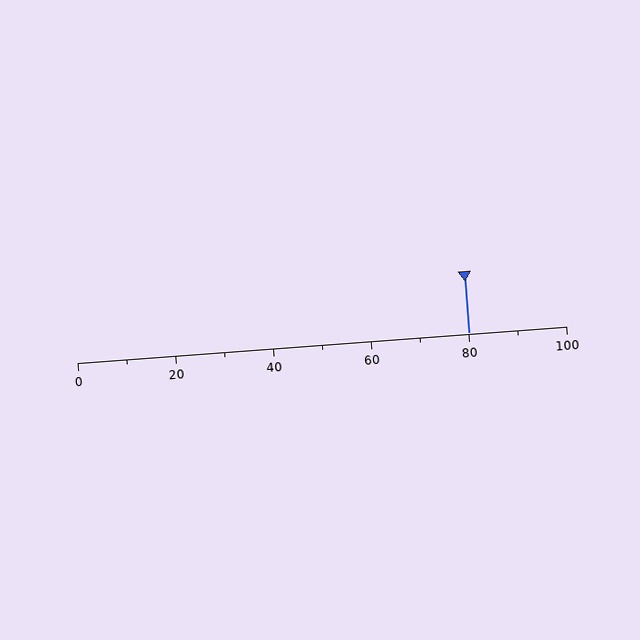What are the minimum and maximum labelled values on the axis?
The axis runs from 0 to 100.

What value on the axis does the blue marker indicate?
The marker indicates approximately 80.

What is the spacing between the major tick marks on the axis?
The major ticks are spaced 20 apart.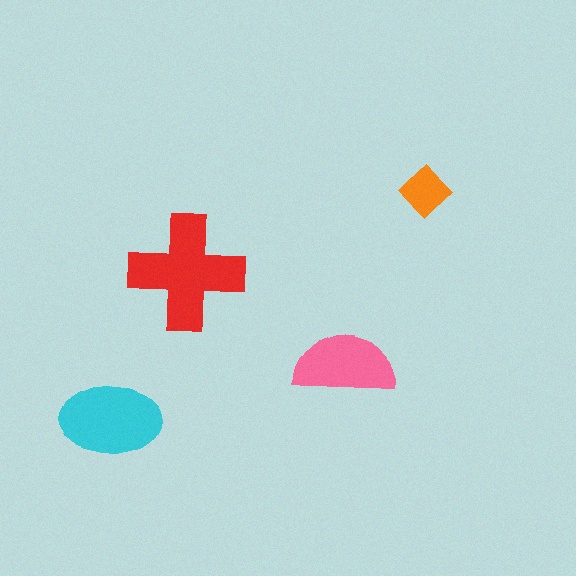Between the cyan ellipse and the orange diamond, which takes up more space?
The cyan ellipse.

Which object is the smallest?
The orange diamond.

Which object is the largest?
The red cross.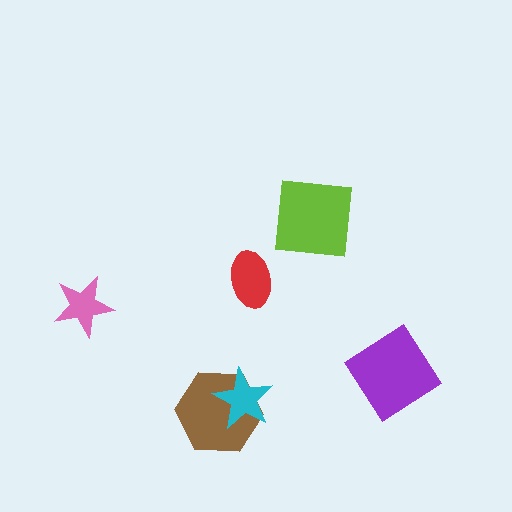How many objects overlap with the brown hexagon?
1 object overlaps with the brown hexagon.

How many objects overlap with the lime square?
0 objects overlap with the lime square.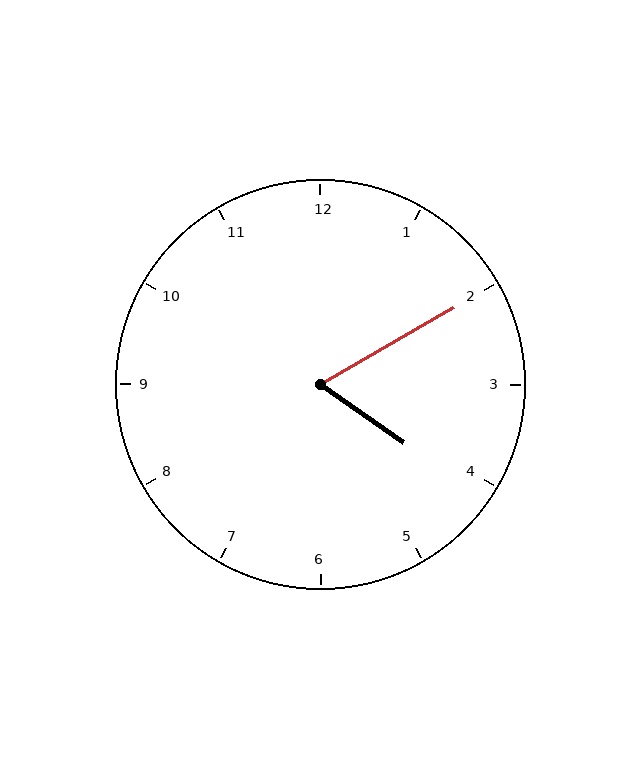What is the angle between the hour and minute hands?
Approximately 65 degrees.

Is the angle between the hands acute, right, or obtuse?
It is acute.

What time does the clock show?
4:10.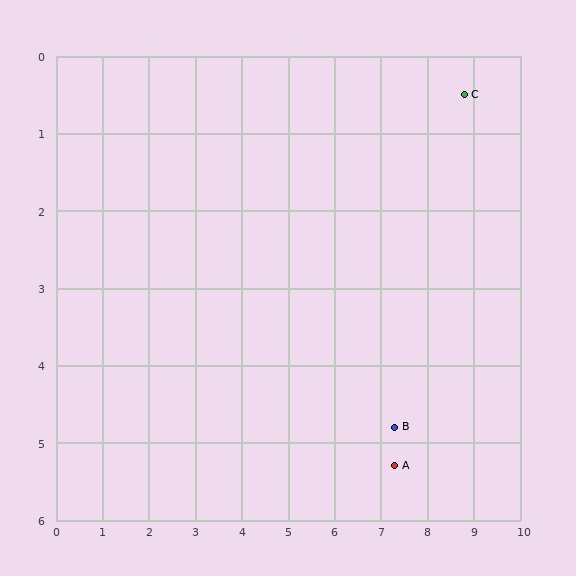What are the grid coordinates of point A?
Point A is at approximately (7.3, 5.3).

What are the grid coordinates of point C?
Point C is at approximately (8.8, 0.5).